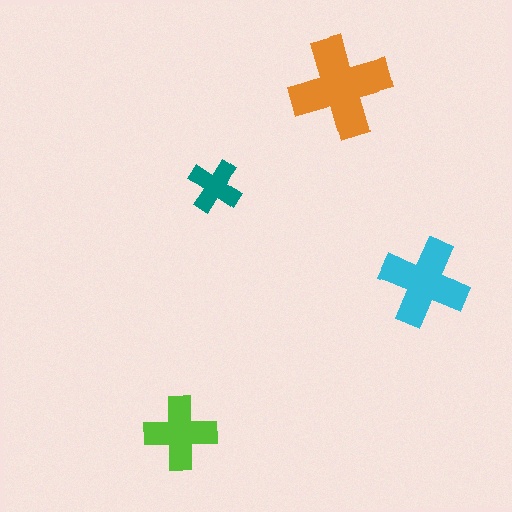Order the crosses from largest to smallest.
the orange one, the cyan one, the lime one, the teal one.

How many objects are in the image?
There are 4 objects in the image.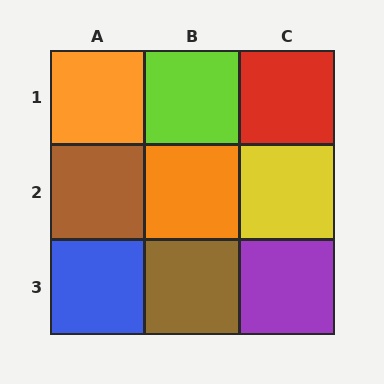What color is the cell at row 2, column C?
Yellow.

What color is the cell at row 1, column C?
Red.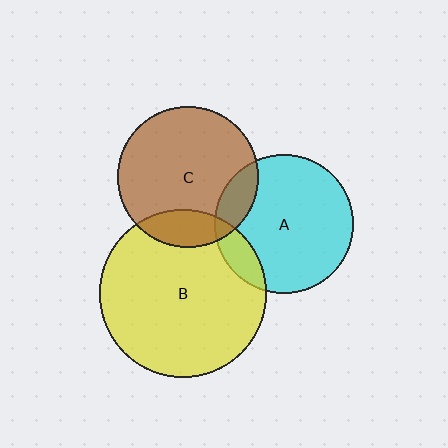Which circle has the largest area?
Circle B (yellow).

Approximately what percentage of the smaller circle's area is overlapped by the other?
Approximately 15%.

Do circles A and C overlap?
Yes.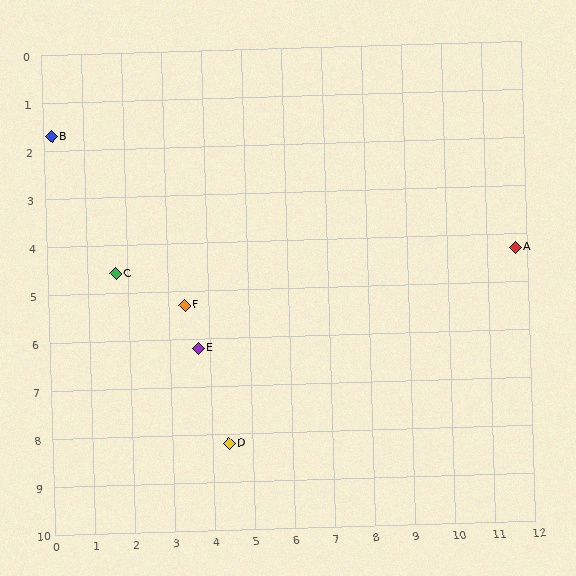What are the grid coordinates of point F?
Point F is at approximately (3.4, 5.3).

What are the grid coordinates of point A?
Point A is at approximately (11.7, 4.3).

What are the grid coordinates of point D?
Point D is at approximately (4.4, 8.2).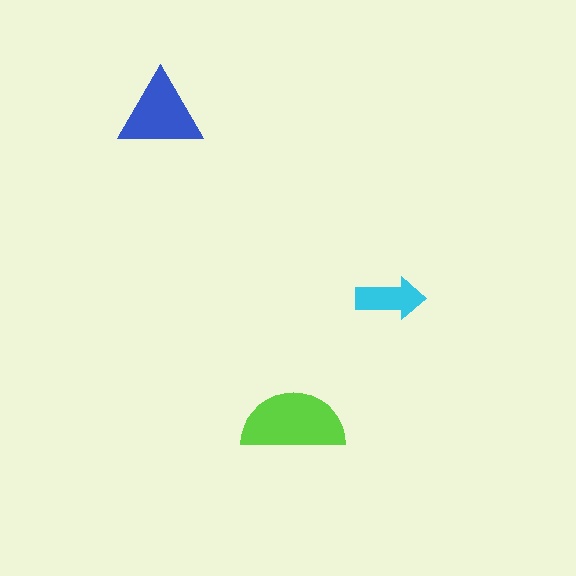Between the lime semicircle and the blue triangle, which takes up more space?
The lime semicircle.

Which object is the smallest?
The cyan arrow.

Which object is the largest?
The lime semicircle.